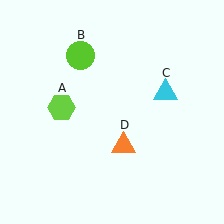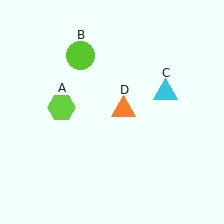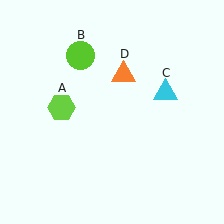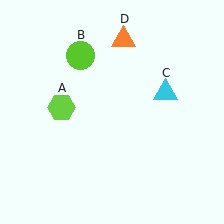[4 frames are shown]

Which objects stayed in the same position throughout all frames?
Lime hexagon (object A) and lime circle (object B) and cyan triangle (object C) remained stationary.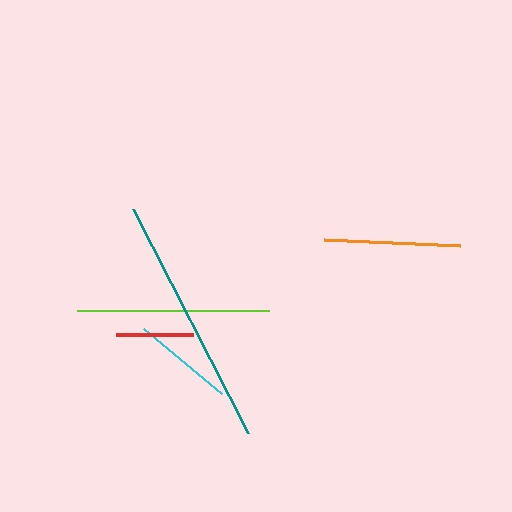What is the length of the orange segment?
The orange segment is approximately 136 pixels long.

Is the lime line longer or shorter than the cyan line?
The lime line is longer than the cyan line.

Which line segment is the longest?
The teal line is the longest at approximately 251 pixels.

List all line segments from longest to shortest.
From longest to shortest: teal, lime, orange, cyan, red.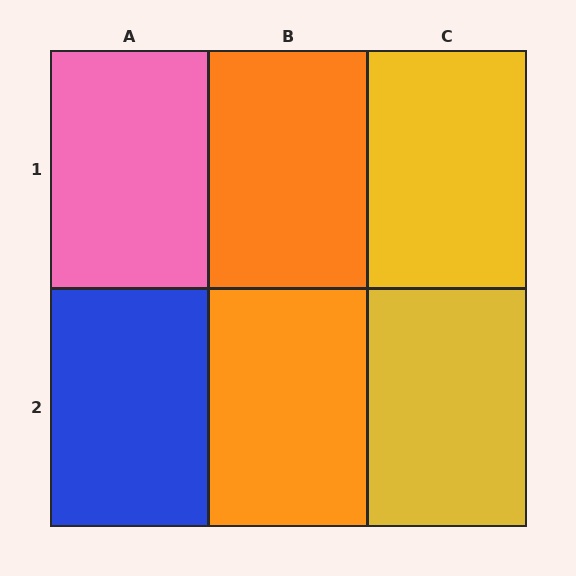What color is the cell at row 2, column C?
Yellow.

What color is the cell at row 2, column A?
Blue.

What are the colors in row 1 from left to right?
Pink, orange, yellow.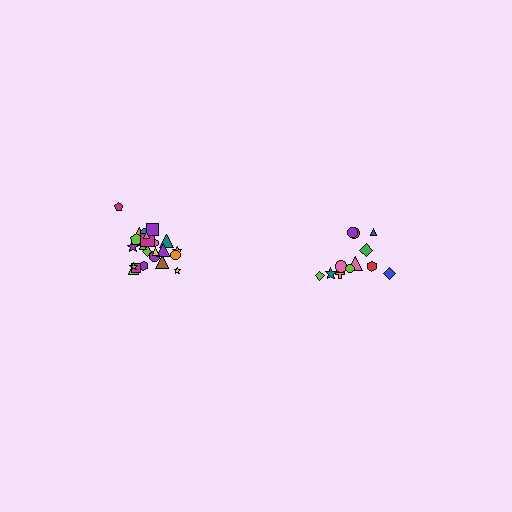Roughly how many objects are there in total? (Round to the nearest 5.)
Roughly 35 objects in total.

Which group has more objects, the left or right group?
The left group.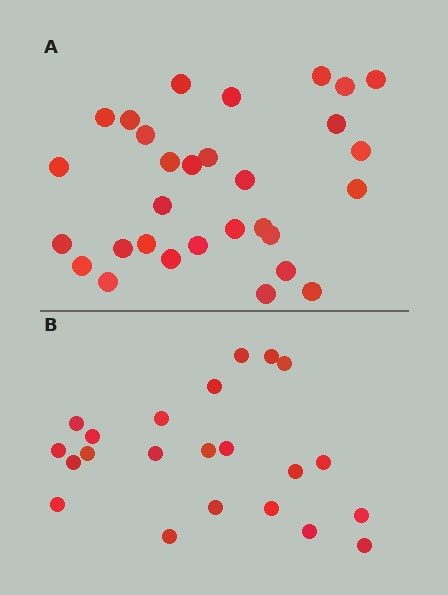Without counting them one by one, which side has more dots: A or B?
Region A (the top region) has more dots.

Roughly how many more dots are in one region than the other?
Region A has roughly 8 or so more dots than region B.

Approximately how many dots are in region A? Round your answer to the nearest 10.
About 30 dots.